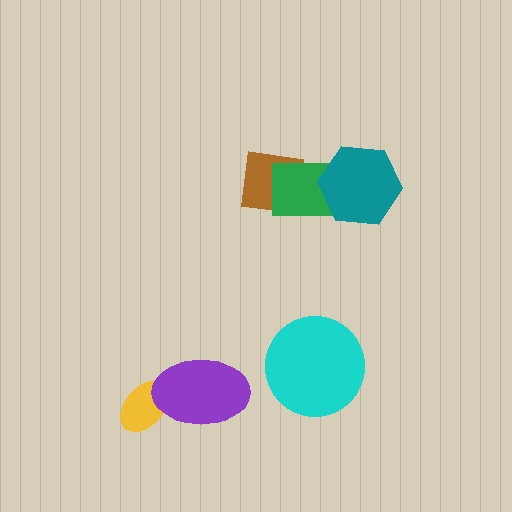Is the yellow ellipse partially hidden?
Yes, it is partially covered by another shape.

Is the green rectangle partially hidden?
Yes, it is partially covered by another shape.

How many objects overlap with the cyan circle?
0 objects overlap with the cyan circle.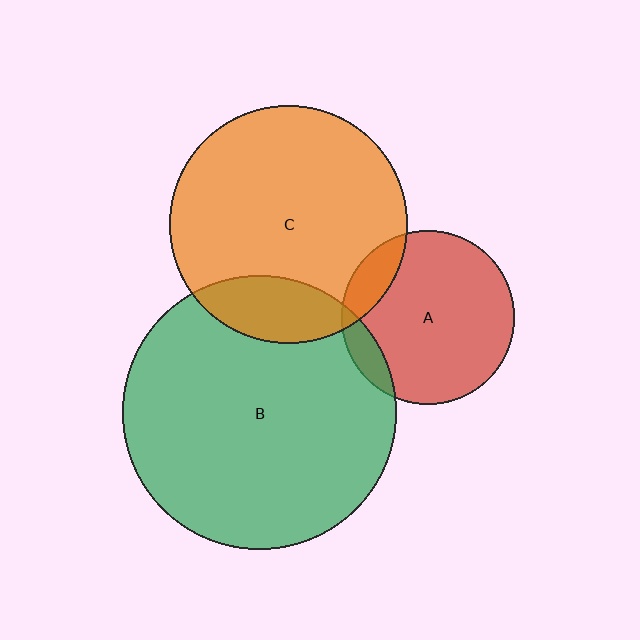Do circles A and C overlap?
Yes.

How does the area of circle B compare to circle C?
Approximately 1.3 times.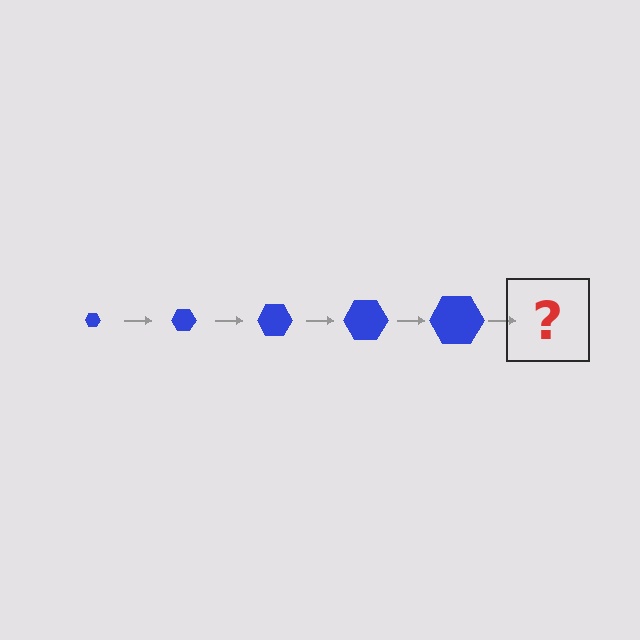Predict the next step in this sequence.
The next step is a blue hexagon, larger than the previous one.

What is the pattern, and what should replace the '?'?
The pattern is that the hexagon gets progressively larger each step. The '?' should be a blue hexagon, larger than the previous one.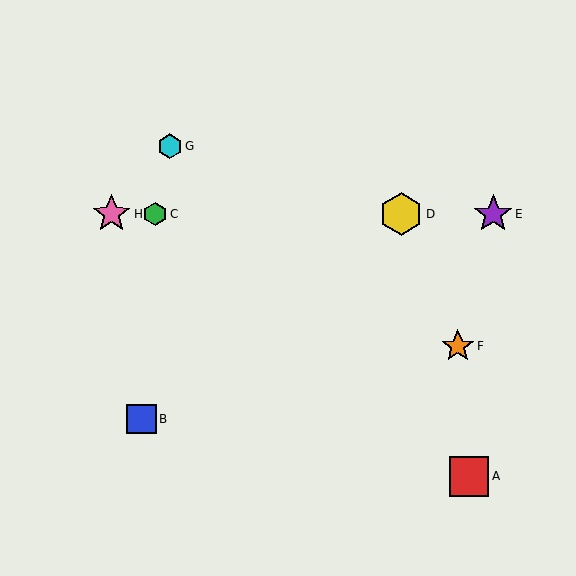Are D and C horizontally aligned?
Yes, both are at y≈214.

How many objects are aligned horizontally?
4 objects (C, D, E, H) are aligned horizontally.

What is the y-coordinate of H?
Object H is at y≈214.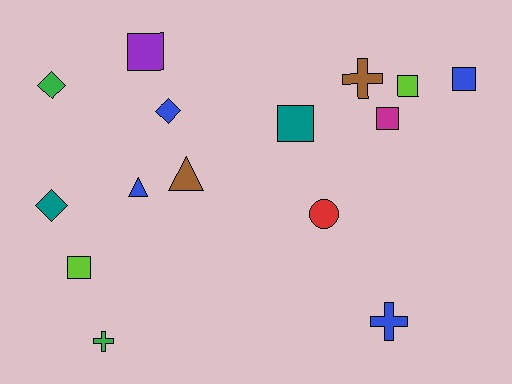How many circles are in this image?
There is 1 circle.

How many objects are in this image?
There are 15 objects.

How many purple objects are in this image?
There is 1 purple object.